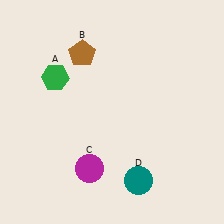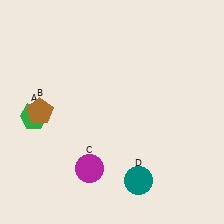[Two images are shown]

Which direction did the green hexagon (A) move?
The green hexagon (A) moved down.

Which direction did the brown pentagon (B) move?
The brown pentagon (B) moved down.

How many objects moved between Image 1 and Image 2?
2 objects moved between the two images.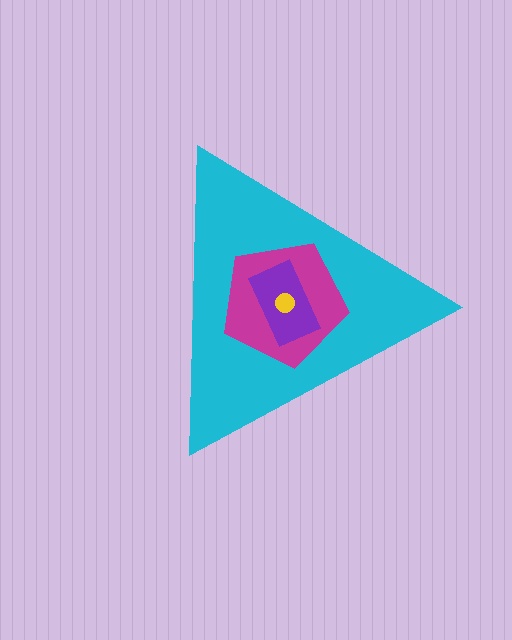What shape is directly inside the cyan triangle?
The magenta pentagon.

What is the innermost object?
The yellow circle.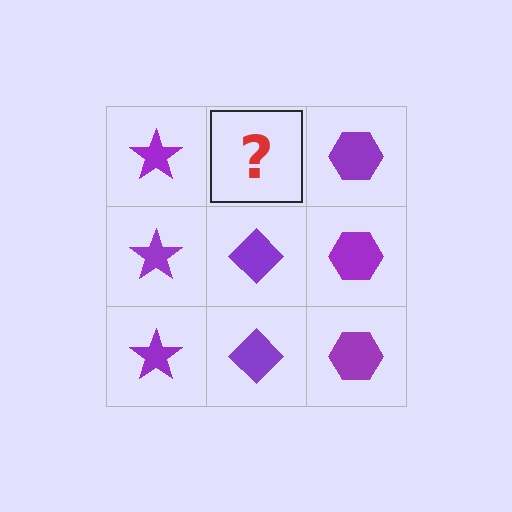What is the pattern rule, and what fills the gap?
The rule is that each column has a consistent shape. The gap should be filled with a purple diamond.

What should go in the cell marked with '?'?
The missing cell should contain a purple diamond.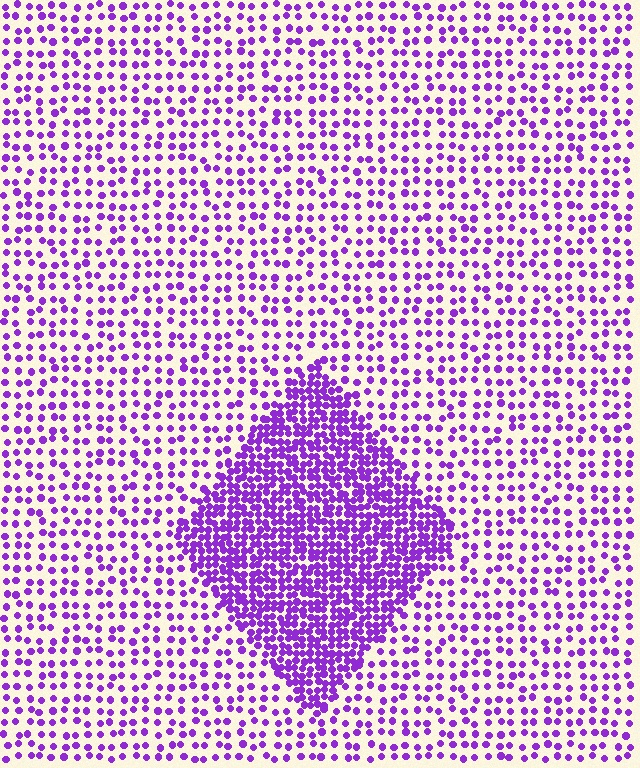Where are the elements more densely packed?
The elements are more densely packed inside the diamond boundary.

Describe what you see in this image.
The image contains small purple elements arranged at two different densities. A diamond-shaped region is visible where the elements are more densely packed than the surrounding area.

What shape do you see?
I see a diamond.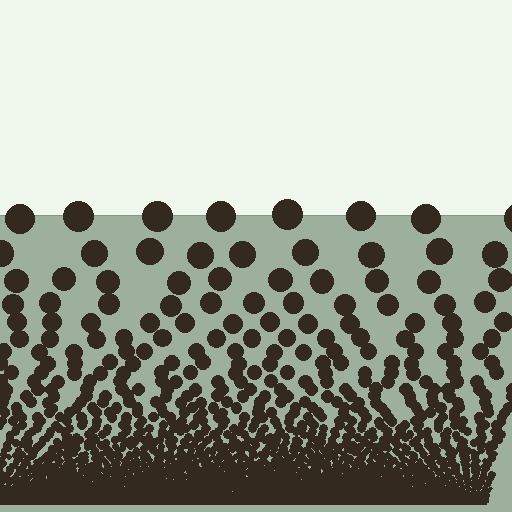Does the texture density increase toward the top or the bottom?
Density increases toward the bottom.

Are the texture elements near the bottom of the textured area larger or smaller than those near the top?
Smaller. The gradient is inverted — elements near the bottom are smaller and denser.